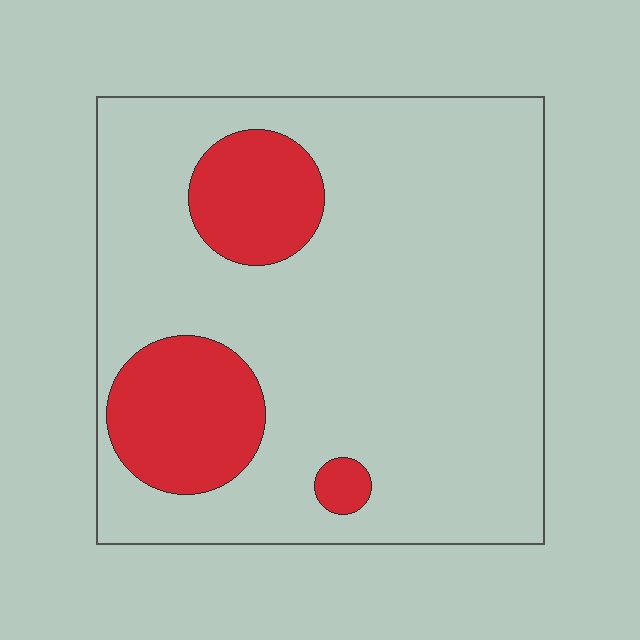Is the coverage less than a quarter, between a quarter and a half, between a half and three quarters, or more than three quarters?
Less than a quarter.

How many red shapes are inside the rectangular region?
3.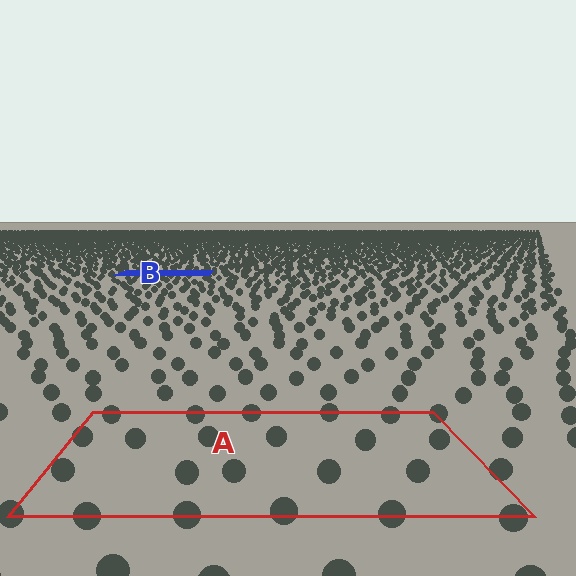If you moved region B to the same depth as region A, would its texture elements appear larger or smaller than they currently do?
They would appear larger. At a closer depth, the same texture elements are projected at a bigger on-screen size.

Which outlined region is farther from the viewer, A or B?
Region B is farther from the viewer — the texture elements inside it appear smaller and more densely packed.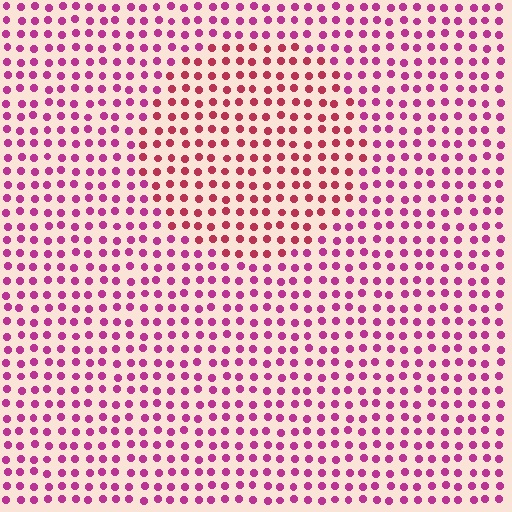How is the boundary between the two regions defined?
The boundary is defined purely by a slight shift in hue (about 29 degrees). Spacing, size, and orientation are identical on both sides.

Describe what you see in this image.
The image is filled with small magenta elements in a uniform arrangement. A circle-shaped region is visible where the elements are tinted to a slightly different hue, forming a subtle color boundary.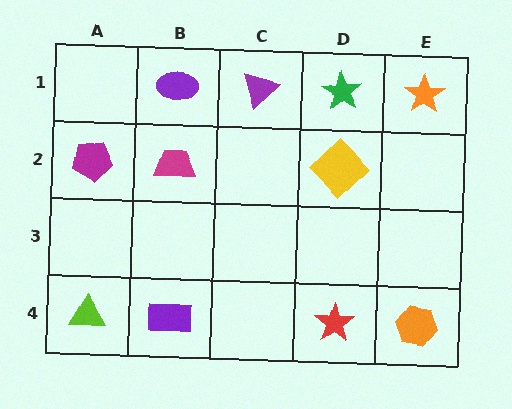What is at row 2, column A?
A magenta pentagon.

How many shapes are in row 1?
4 shapes.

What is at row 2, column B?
A magenta trapezoid.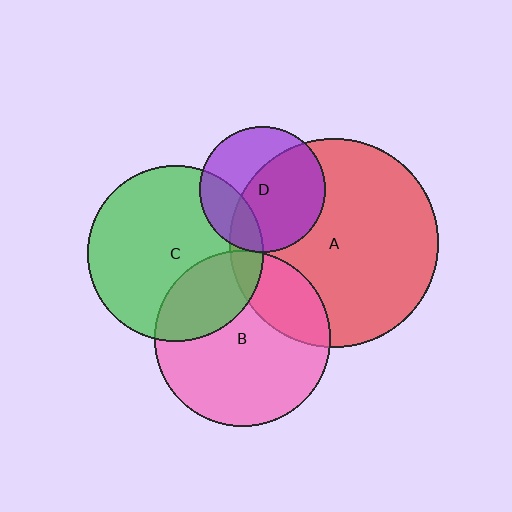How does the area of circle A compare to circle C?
Approximately 1.4 times.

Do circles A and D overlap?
Yes.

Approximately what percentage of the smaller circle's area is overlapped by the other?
Approximately 60%.